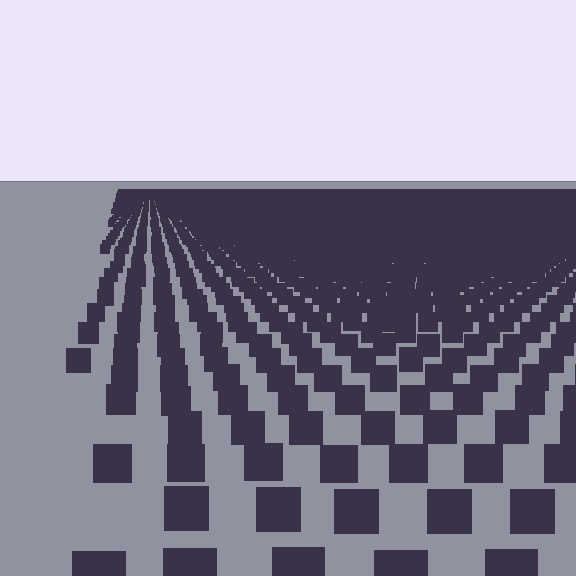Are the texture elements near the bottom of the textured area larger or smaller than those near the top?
Larger. Near the bottom, elements are closer to the viewer and appear at a bigger on-screen size.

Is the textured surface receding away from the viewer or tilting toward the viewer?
The surface is receding away from the viewer. Texture elements get smaller and denser toward the top.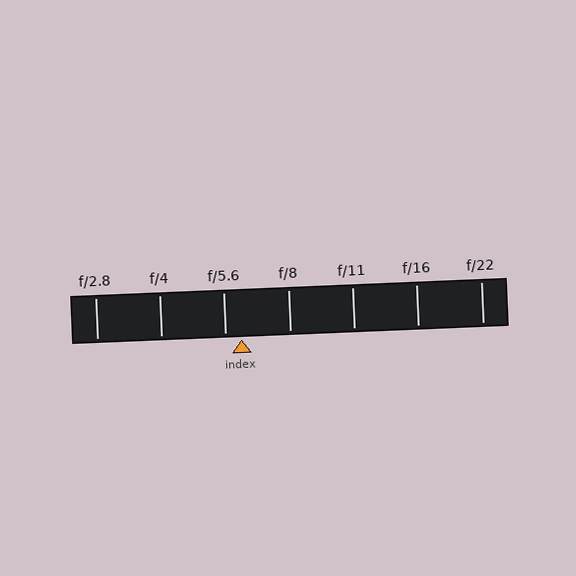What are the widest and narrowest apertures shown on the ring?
The widest aperture shown is f/2.8 and the narrowest is f/22.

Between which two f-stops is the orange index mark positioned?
The index mark is between f/5.6 and f/8.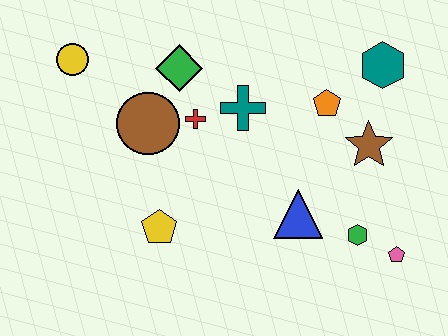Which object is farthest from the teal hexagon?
The yellow circle is farthest from the teal hexagon.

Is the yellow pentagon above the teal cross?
No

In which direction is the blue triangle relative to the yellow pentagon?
The blue triangle is to the right of the yellow pentagon.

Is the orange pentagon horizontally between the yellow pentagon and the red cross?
No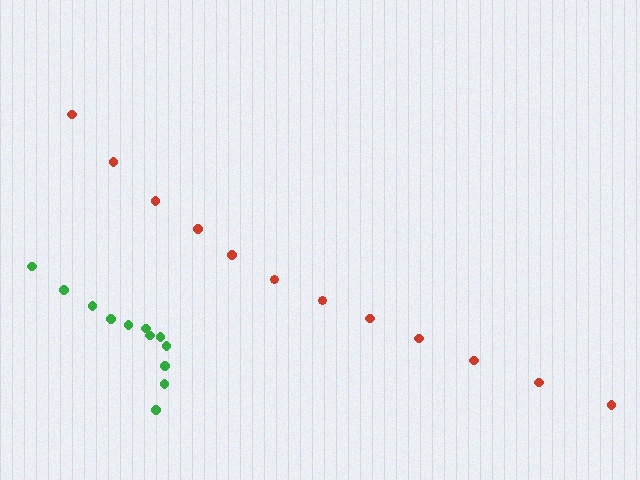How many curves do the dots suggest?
There are 2 distinct paths.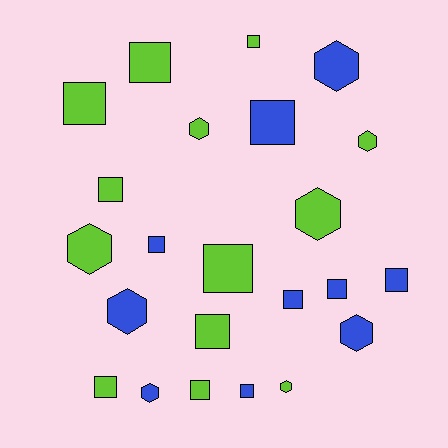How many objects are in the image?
There are 23 objects.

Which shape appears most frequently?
Square, with 14 objects.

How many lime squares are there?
There are 8 lime squares.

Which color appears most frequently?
Lime, with 13 objects.